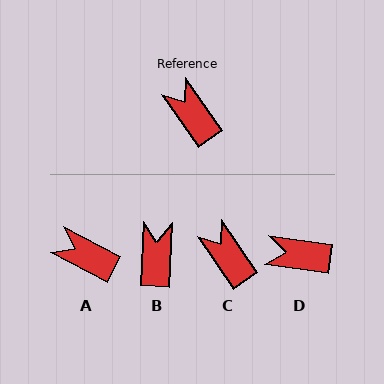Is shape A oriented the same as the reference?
No, it is off by about 28 degrees.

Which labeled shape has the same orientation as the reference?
C.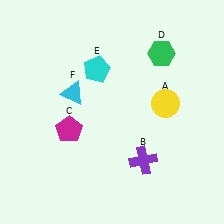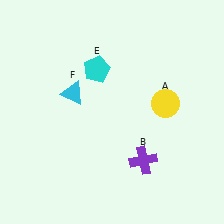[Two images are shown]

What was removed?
The magenta pentagon (C), the green hexagon (D) were removed in Image 2.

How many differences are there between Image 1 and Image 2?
There are 2 differences between the two images.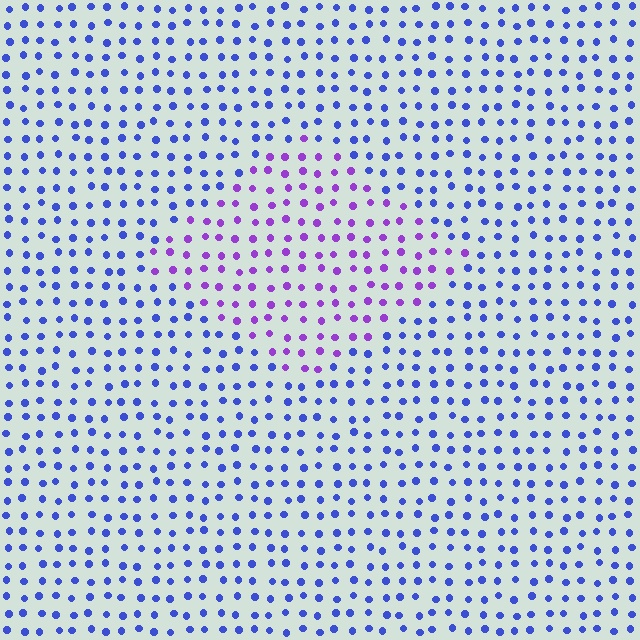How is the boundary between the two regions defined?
The boundary is defined purely by a slight shift in hue (about 46 degrees). Spacing, size, and orientation are identical on both sides.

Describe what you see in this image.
The image is filled with small blue elements in a uniform arrangement. A diamond-shaped region is visible where the elements are tinted to a slightly different hue, forming a subtle color boundary.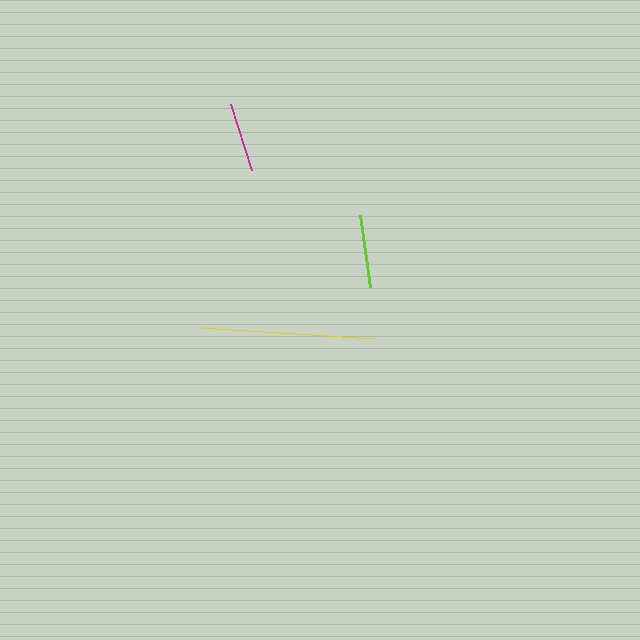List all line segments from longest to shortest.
From longest to shortest: yellow, lime, magenta.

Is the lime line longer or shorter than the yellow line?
The yellow line is longer than the lime line.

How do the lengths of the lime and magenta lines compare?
The lime and magenta lines are approximately the same length.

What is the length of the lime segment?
The lime segment is approximately 72 pixels long.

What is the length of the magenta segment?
The magenta segment is approximately 70 pixels long.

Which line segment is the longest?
The yellow line is the longest at approximately 172 pixels.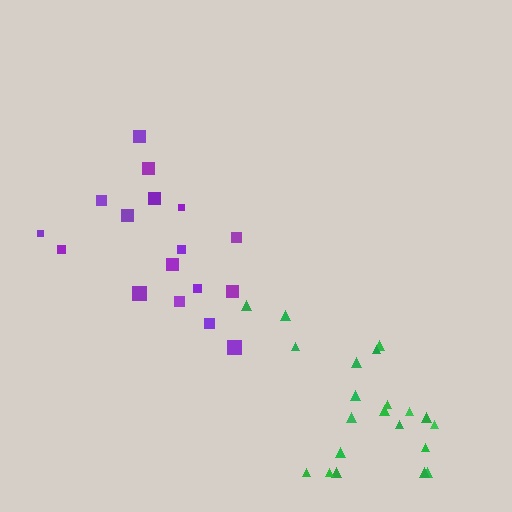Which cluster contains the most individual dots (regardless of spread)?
Green (21).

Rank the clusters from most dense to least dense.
green, purple.